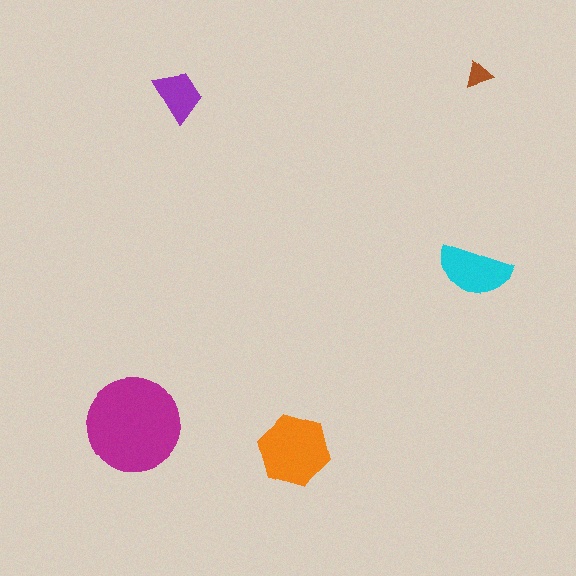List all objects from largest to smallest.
The magenta circle, the orange hexagon, the cyan semicircle, the purple trapezoid, the brown triangle.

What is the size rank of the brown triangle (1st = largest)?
5th.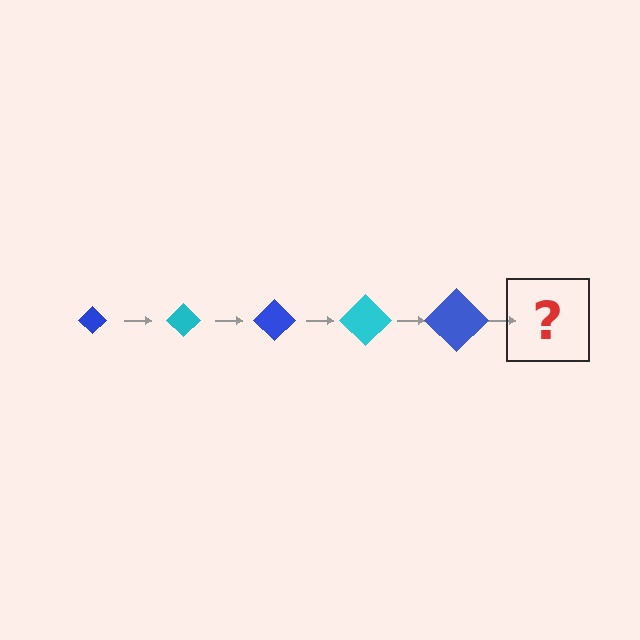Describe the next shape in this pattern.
It should be a cyan diamond, larger than the previous one.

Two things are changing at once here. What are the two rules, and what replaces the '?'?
The two rules are that the diamond grows larger each step and the color cycles through blue and cyan. The '?' should be a cyan diamond, larger than the previous one.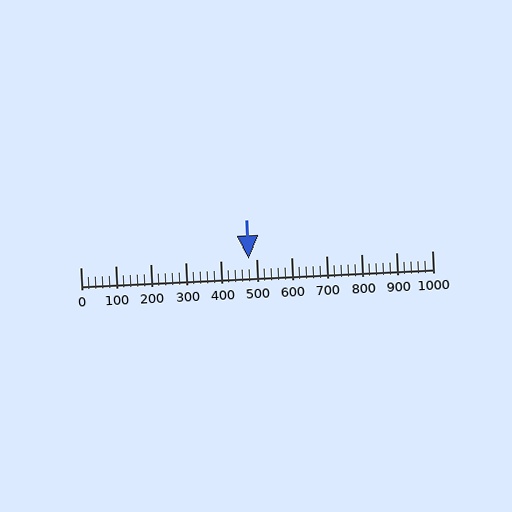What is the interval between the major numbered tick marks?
The major tick marks are spaced 100 units apart.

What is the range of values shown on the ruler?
The ruler shows values from 0 to 1000.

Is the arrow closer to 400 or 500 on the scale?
The arrow is closer to 500.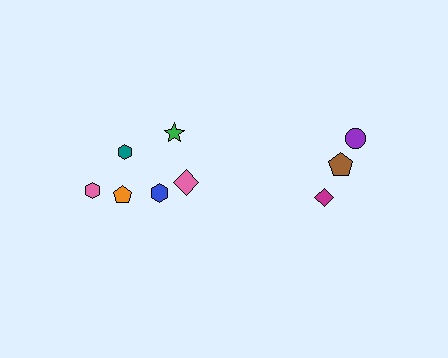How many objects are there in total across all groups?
There are 9 objects.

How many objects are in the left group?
There are 6 objects.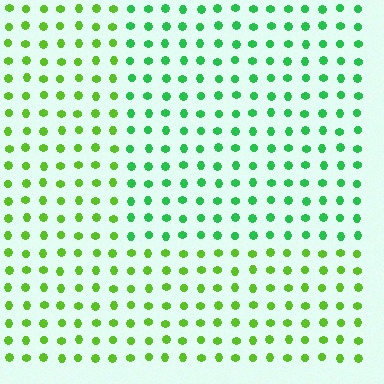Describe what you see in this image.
The image is filled with small lime elements in a uniform arrangement. A rectangle-shaped region is visible where the elements are tinted to a slightly different hue, forming a subtle color boundary.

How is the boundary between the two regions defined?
The boundary is defined purely by a slight shift in hue (about 35 degrees). Spacing, size, and orientation are identical on both sides.